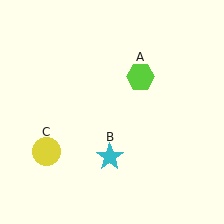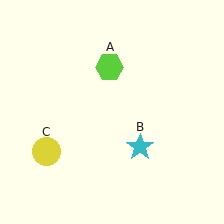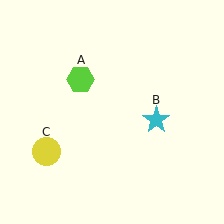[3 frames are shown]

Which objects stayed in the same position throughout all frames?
Yellow circle (object C) remained stationary.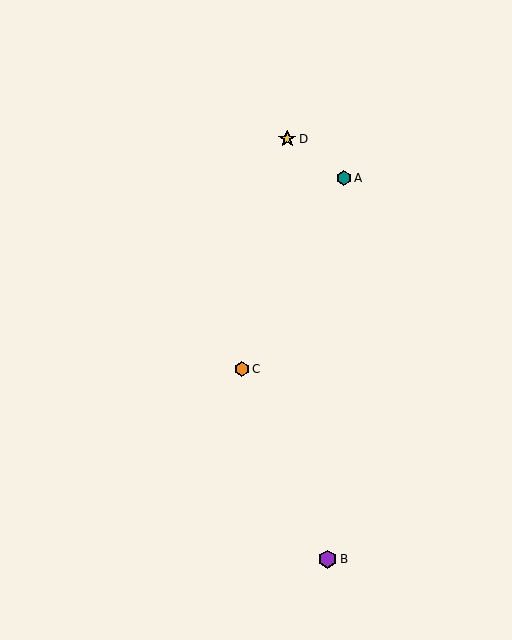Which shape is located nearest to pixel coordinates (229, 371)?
The orange hexagon (labeled C) at (242, 369) is nearest to that location.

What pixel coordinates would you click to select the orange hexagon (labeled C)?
Click at (242, 369) to select the orange hexagon C.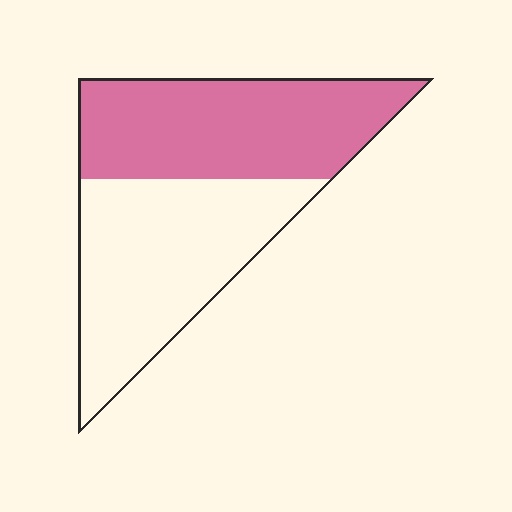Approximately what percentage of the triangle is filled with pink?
Approximately 50%.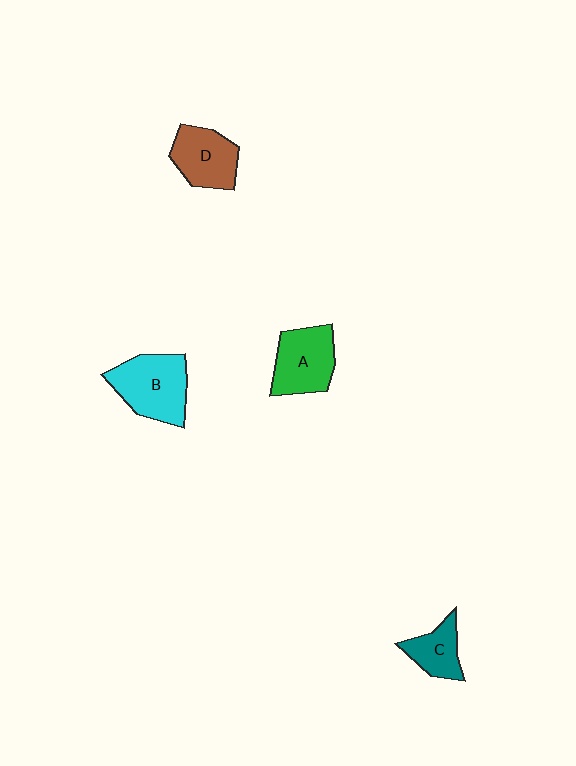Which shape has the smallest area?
Shape C (teal).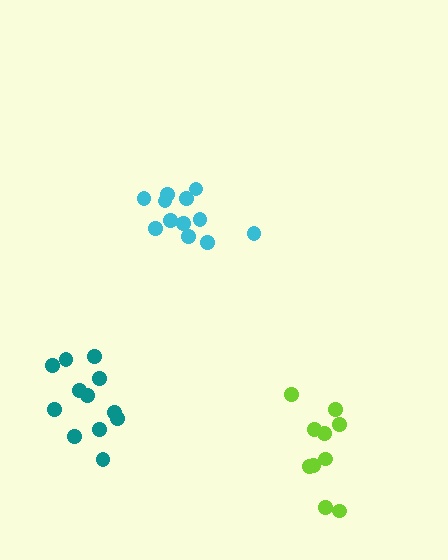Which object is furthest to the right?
The lime cluster is rightmost.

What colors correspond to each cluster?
The clusters are colored: lime, teal, cyan.